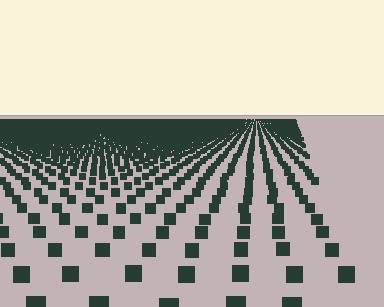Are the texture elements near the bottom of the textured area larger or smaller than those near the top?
Larger. Near the bottom, elements are closer to the viewer and appear at a bigger on-screen size.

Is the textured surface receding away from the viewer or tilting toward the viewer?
The surface is receding away from the viewer. Texture elements get smaller and denser toward the top.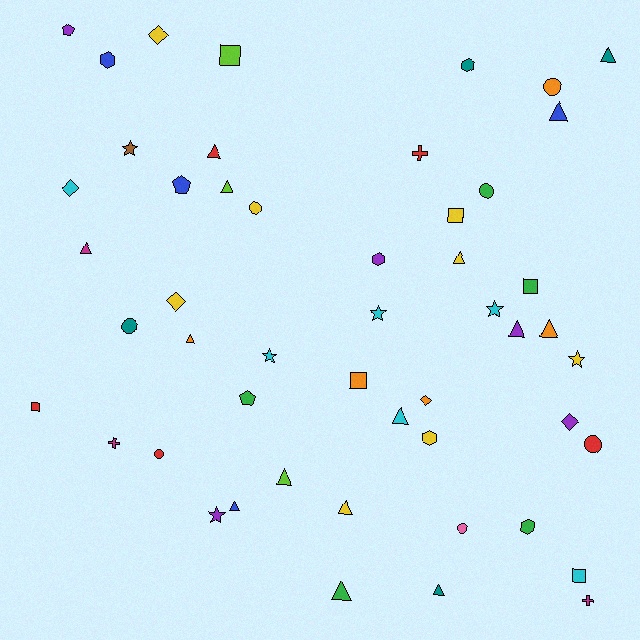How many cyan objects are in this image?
There are 6 cyan objects.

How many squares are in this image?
There are 6 squares.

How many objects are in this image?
There are 50 objects.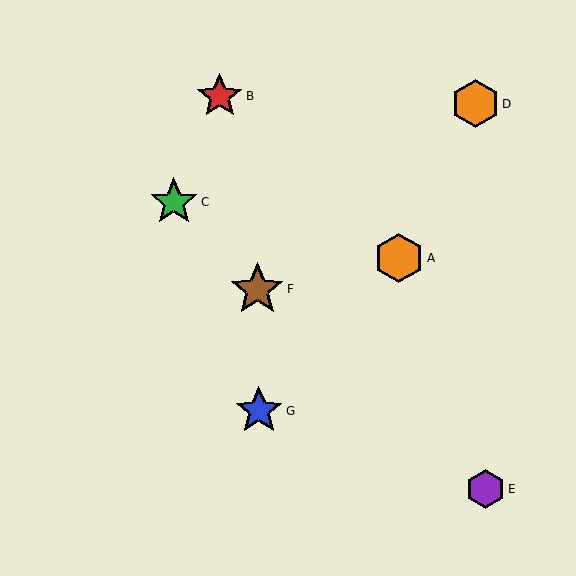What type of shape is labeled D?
Shape D is an orange hexagon.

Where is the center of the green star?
The center of the green star is at (174, 202).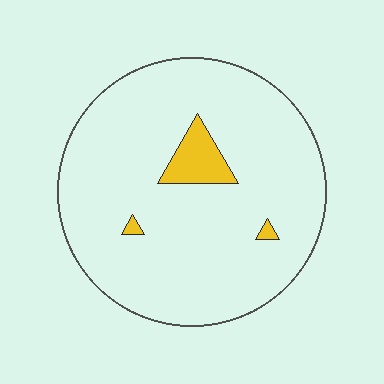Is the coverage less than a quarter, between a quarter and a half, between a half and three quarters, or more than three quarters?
Less than a quarter.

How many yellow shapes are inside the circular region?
3.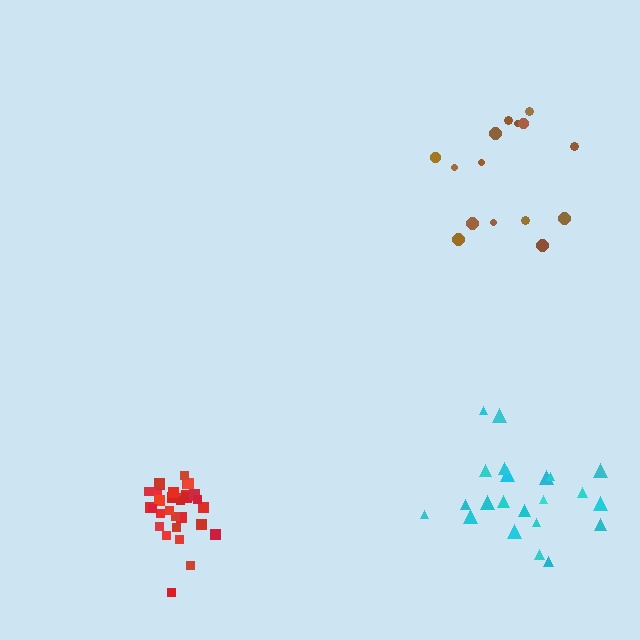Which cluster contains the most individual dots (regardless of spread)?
Red (32).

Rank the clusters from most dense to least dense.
red, cyan, brown.